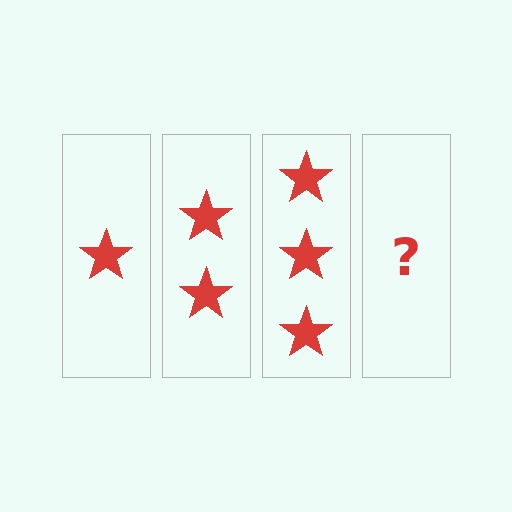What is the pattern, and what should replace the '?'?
The pattern is that each step adds one more star. The '?' should be 4 stars.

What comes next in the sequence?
The next element should be 4 stars.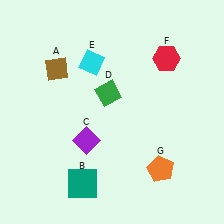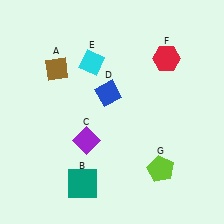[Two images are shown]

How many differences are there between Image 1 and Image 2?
There are 2 differences between the two images.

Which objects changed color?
D changed from green to blue. G changed from orange to lime.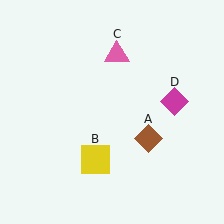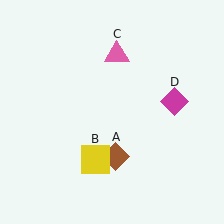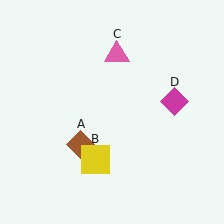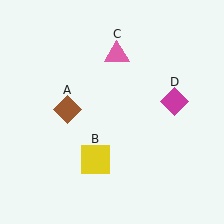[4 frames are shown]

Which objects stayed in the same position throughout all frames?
Yellow square (object B) and pink triangle (object C) and magenta diamond (object D) remained stationary.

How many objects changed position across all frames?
1 object changed position: brown diamond (object A).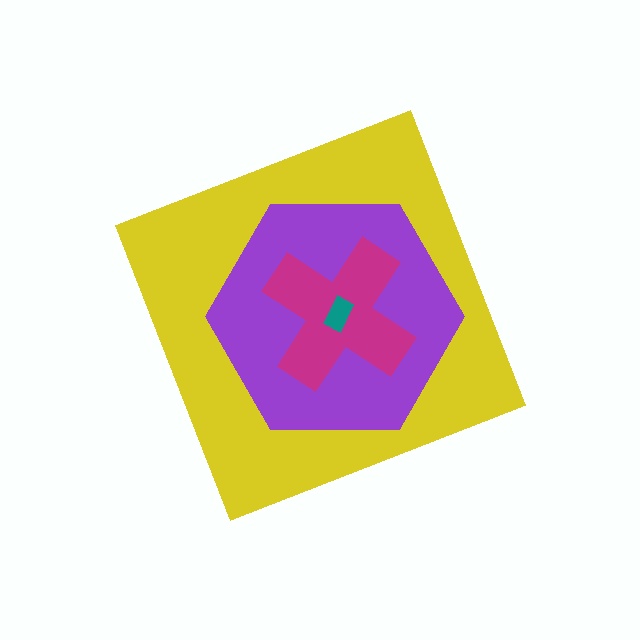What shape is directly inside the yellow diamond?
The purple hexagon.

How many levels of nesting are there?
4.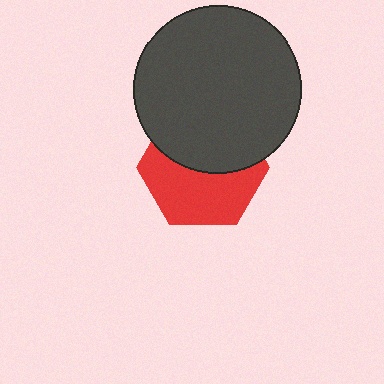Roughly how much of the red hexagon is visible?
About half of it is visible (roughly 53%).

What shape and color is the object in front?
The object in front is a dark gray circle.